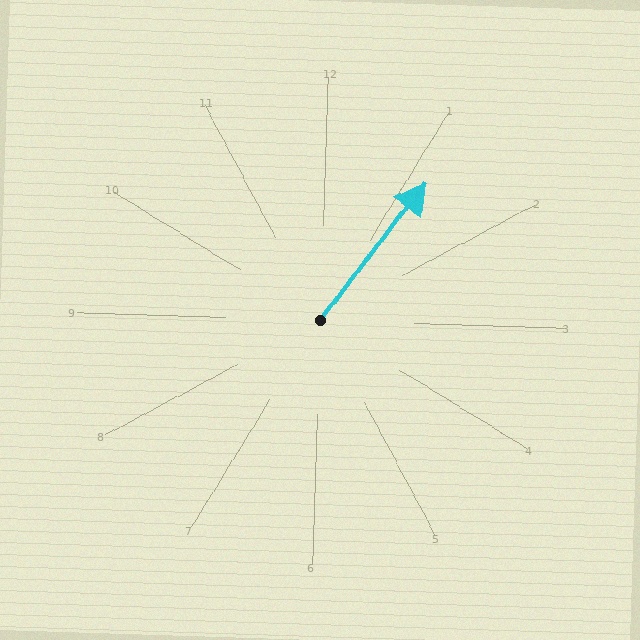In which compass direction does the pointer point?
Northeast.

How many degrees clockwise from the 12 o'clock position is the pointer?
Approximately 36 degrees.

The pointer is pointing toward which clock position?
Roughly 1 o'clock.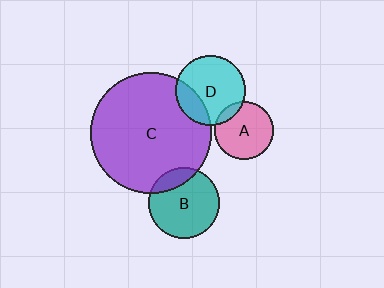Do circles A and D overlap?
Yes.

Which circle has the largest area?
Circle C (purple).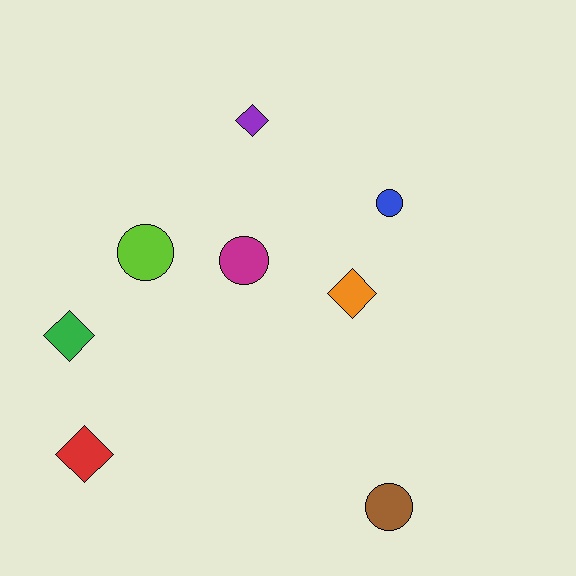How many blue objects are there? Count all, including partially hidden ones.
There is 1 blue object.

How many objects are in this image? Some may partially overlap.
There are 8 objects.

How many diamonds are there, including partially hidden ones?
There are 4 diamonds.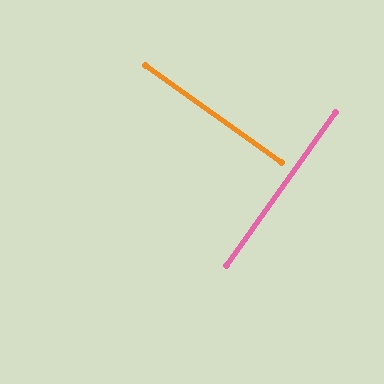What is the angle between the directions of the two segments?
Approximately 90 degrees.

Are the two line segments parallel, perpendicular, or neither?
Perpendicular — they meet at approximately 90°.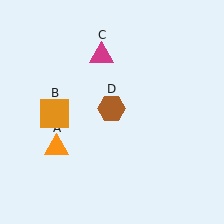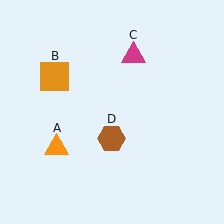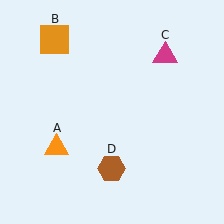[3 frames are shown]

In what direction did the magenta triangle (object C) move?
The magenta triangle (object C) moved right.